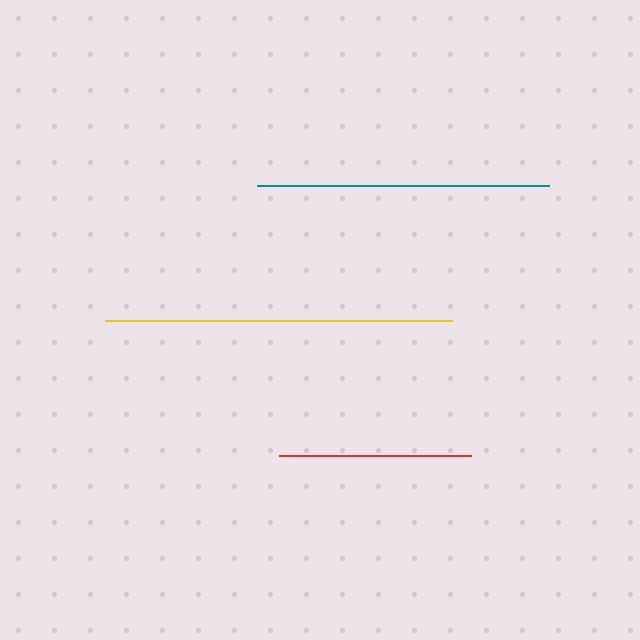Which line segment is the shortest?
The red line is the shortest at approximately 192 pixels.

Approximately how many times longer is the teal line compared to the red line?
The teal line is approximately 1.5 times the length of the red line.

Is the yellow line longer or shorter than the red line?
The yellow line is longer than the red line.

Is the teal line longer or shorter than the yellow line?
The yellow line is longer than the teal line.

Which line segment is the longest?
The yellow line is the longest at approximately 347 pixels.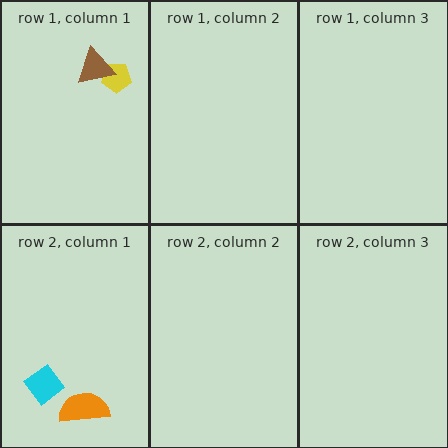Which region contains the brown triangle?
The row 1, column 1 region.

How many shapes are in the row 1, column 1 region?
2.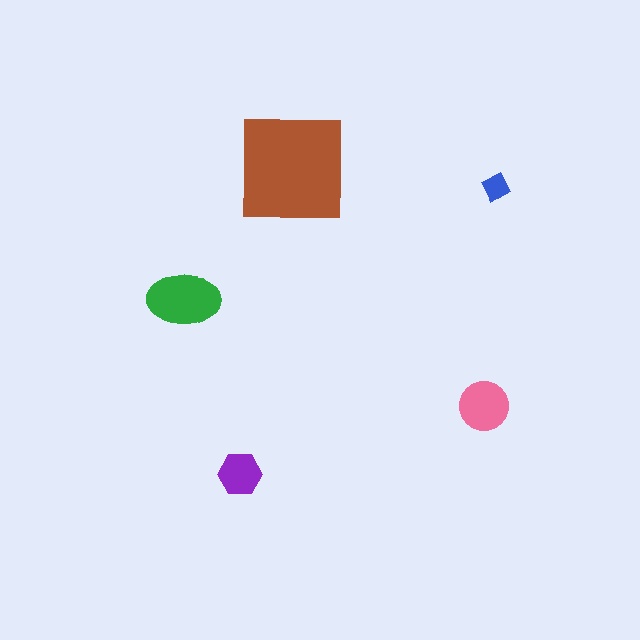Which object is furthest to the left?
The green ellipse is leftmost.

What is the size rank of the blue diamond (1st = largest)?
5th.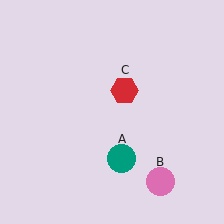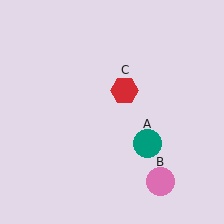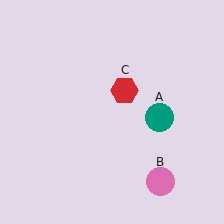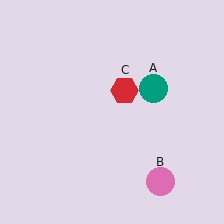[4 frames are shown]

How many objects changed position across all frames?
1 object changed position: teal circle (object A).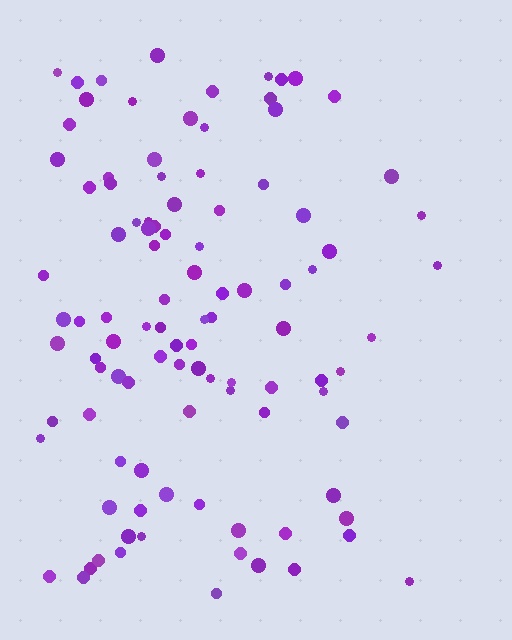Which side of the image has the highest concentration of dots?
The left.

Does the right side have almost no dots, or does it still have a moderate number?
Still a moderate number, just noticeably fewer than the left.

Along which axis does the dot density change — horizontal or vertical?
Horizontal.